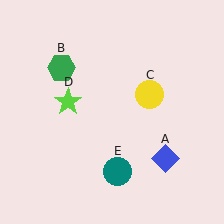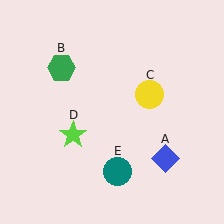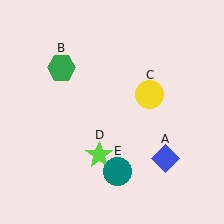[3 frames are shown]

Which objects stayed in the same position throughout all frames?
Blue diamond (object A) and green hexagon (object B) and yellow circle (object C) and teal circle (object E) remained stationary.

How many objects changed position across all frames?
1 object changed position: lime star (object D).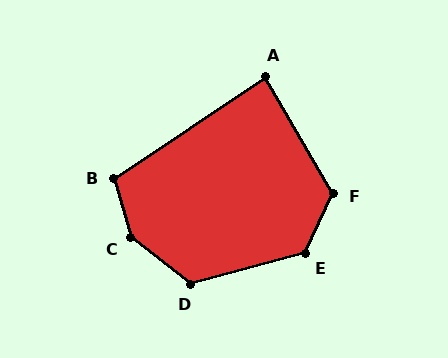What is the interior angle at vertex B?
Approximately 108 degrees (obtuse).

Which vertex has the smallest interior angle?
A, at approximately 86 degrees.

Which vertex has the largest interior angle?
C, at approximately 144 degrees.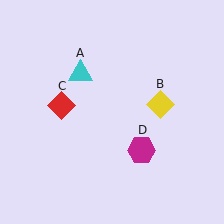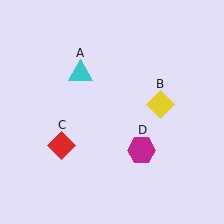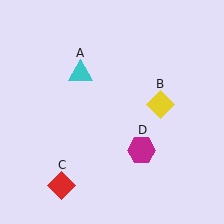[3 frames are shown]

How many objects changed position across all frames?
1 object changed position: red diamond (object C).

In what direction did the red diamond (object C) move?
The red diamond (object C) moved down.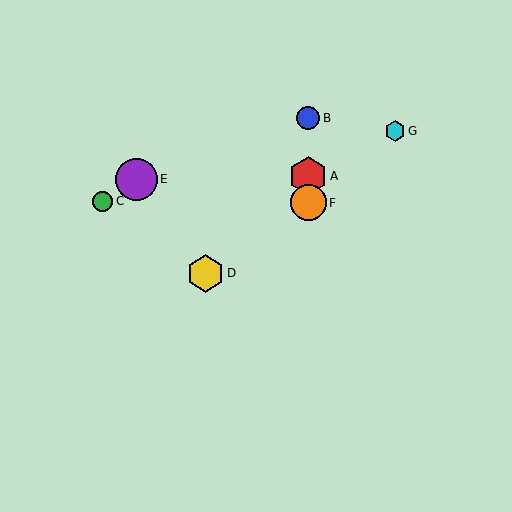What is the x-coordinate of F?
Object F is at x≈308.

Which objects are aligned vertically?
Objects A, B, F are aligned vertically.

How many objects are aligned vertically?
3 objects (A, B, F) are aligned vertically.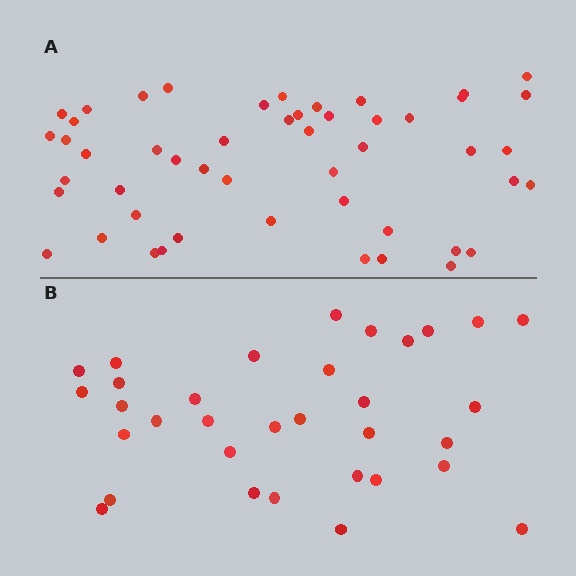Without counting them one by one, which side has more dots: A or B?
Region A (the top region) has more dots.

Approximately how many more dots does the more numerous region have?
Region A has approximately 15 more dots than region B.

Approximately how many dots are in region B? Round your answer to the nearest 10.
About 30 dots. (The exact count is 33, which rounds to 30.)